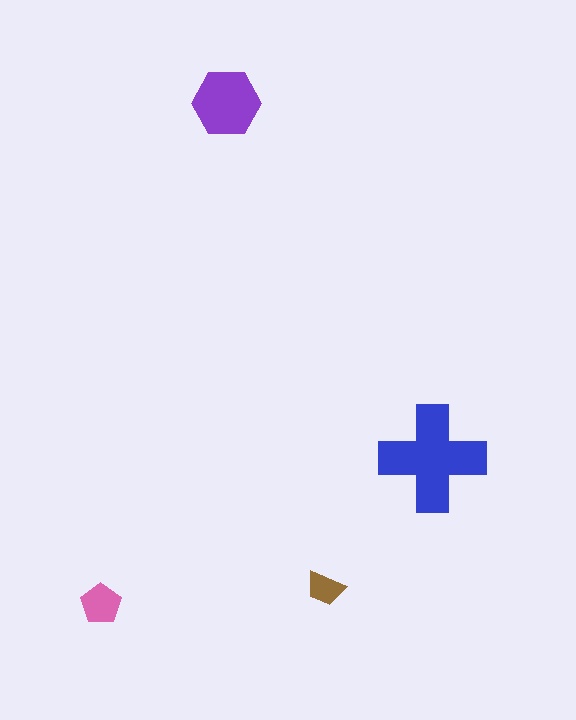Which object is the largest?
The blue cross.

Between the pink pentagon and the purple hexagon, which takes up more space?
The purple hexagon.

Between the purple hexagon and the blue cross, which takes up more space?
The blue cross.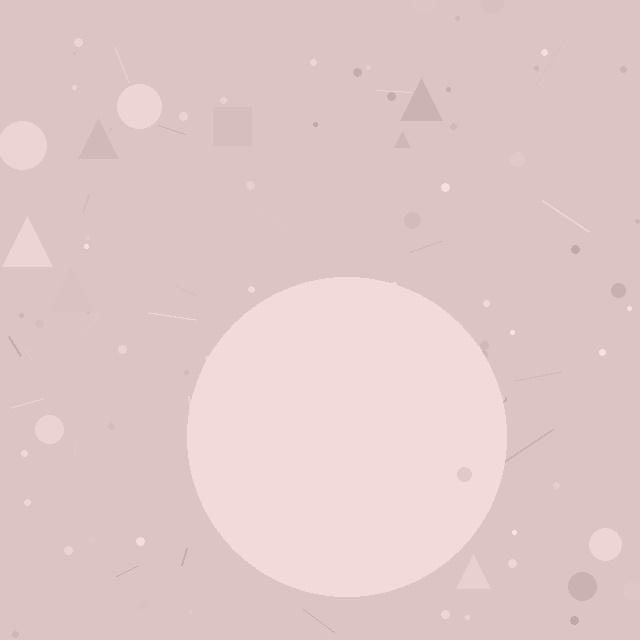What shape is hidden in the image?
A circle is hidden in the image.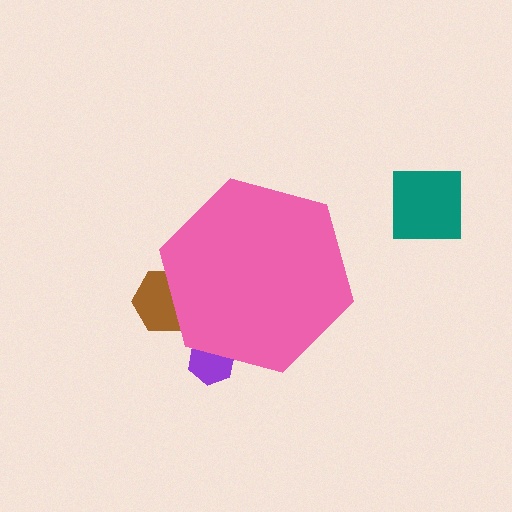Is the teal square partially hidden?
No, the teal square is fully visible.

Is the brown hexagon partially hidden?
Yes, the brown hexagon is partially hidden behind the pink hexagon.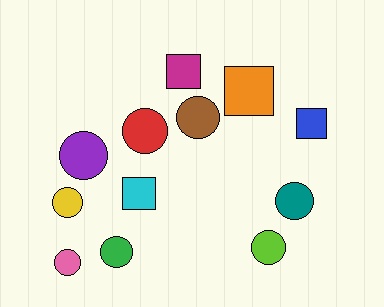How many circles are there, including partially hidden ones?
There are 8 circles.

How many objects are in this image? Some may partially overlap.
There are 12 objects.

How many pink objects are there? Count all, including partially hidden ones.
There is 1 pink object.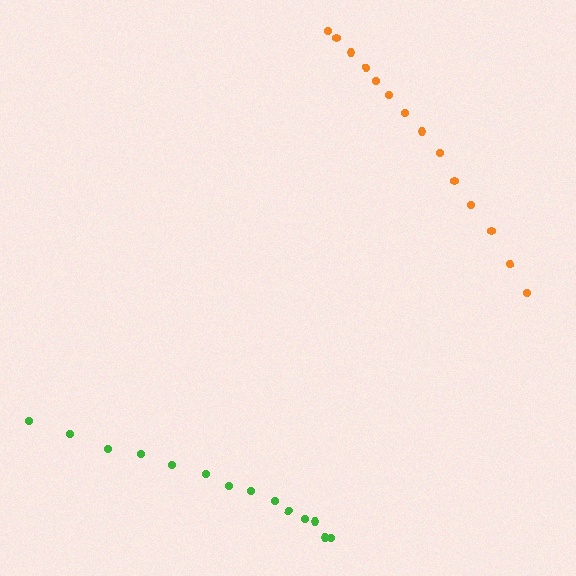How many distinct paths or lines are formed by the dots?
There are 2 distinct paths.